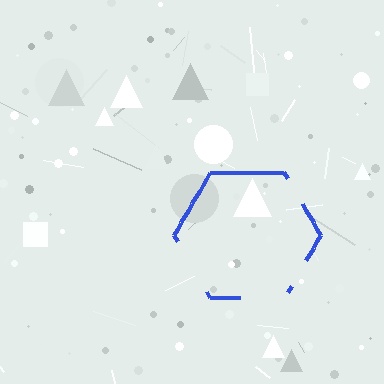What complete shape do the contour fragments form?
The contour fragments form a hexagon.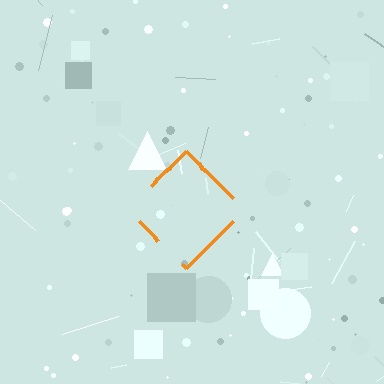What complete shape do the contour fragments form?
The contour fragments form a diamond.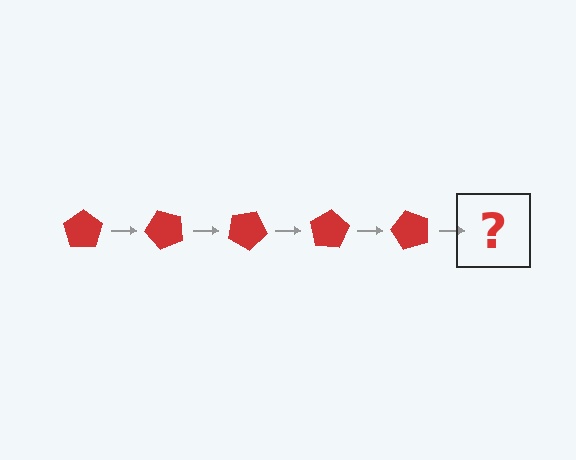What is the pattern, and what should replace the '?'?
The pattern is that the pentagon rotates 50 degrees each step. The '?' should be a red pentagon rotated 250 degrees.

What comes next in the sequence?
The next element should be a red pentagon rotated 250 degrees.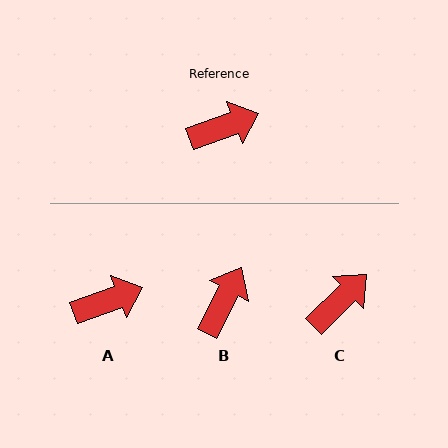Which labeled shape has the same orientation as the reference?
A.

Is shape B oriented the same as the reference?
No, it is off by about 42 degrees.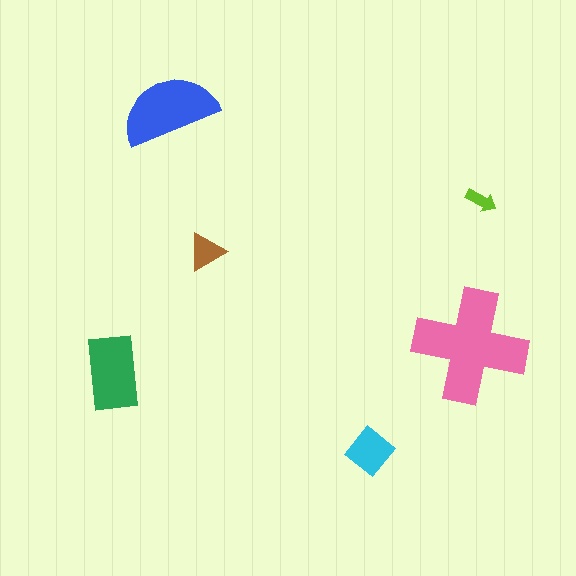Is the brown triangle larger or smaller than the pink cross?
Smaller.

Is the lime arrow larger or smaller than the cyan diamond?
Smaller.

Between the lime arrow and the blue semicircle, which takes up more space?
The blue semicircle.